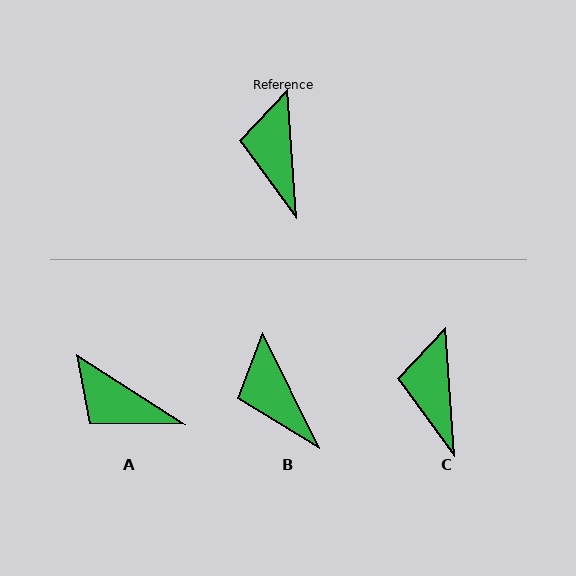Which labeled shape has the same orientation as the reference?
C.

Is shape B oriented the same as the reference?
No, it is off by about 22 degrees.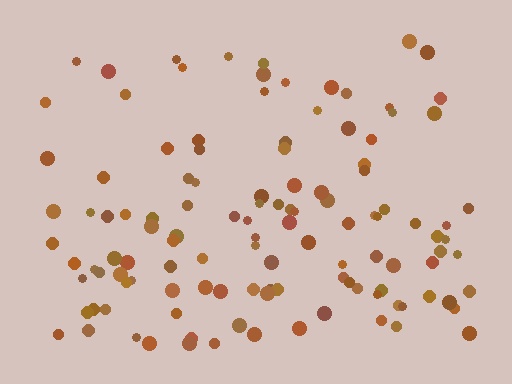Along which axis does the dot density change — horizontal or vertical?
Vertical.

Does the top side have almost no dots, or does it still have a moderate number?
Still a moderate number, just noticeably fewer than the bottom.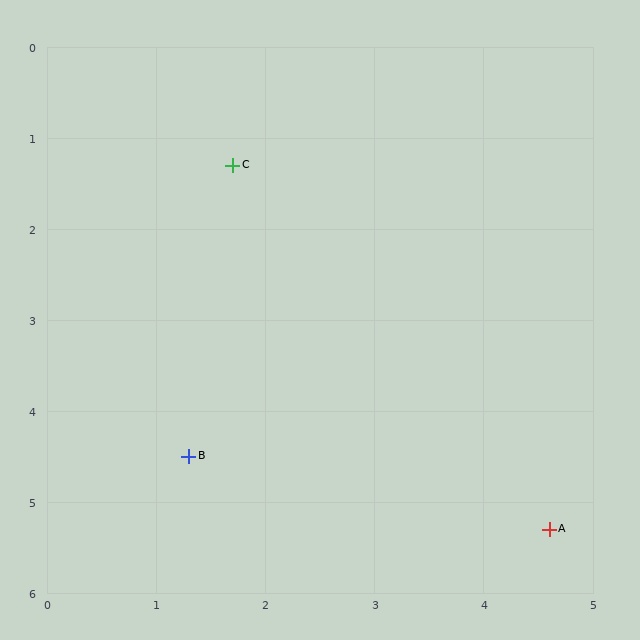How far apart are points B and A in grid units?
Points B and A are about 3.4 grid units apart.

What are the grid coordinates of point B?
Point B is at approximately (1.3, 4.5).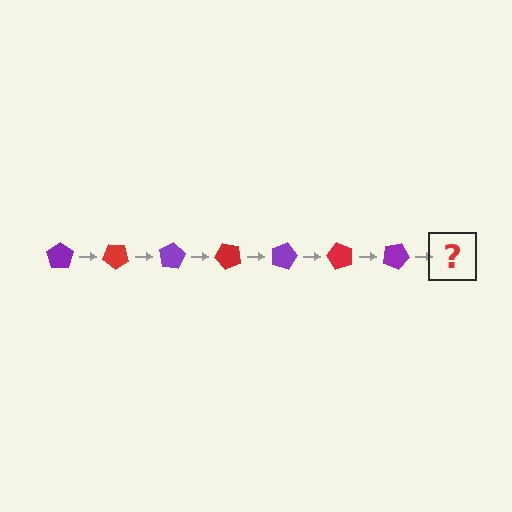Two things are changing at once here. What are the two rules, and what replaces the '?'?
The two rules are that it rotates 40 degrees each step and the color cycles through purple and red. The '?' should be a red pentagon, rotated 280 degrees from the start.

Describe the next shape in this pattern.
It should be a red pentagon, rotated 280 degrees from the start.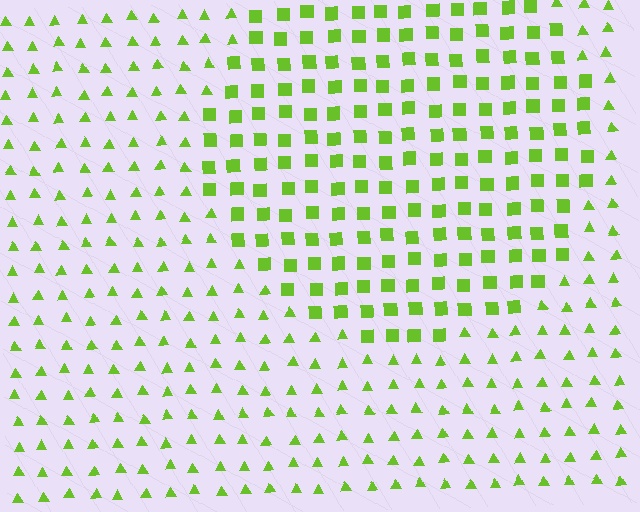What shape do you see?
I see a circle.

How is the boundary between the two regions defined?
The boundary is defined by a change in element shape: squares inside vs. triangles outside. All elements share the same color and spacing.